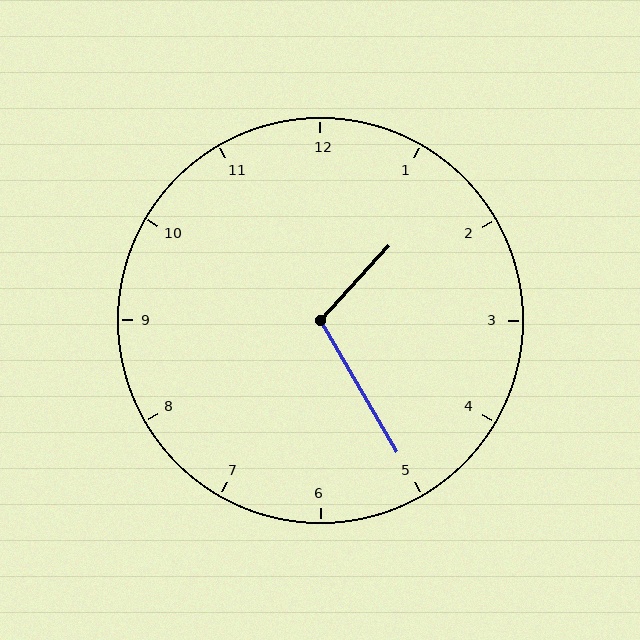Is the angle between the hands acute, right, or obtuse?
It is obtuse.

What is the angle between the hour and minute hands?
Approximately 108 degrees.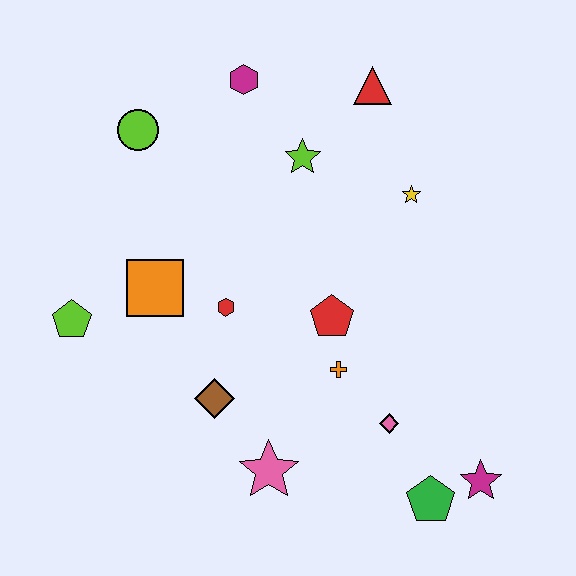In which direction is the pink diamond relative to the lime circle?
The pink diamond is below the lime circle.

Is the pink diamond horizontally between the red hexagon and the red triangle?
No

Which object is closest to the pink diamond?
The orange cross is closest to the pink diamond.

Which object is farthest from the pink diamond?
The lime circle is farthest from the pink diamond.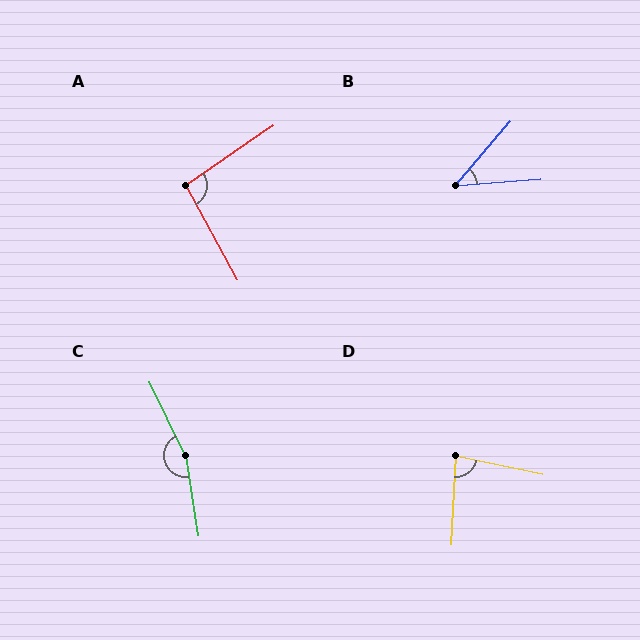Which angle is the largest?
C, at approximately 163 degrees.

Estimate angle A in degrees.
Approximately 95 degrees.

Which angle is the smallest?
B, at approximately 45 degrees.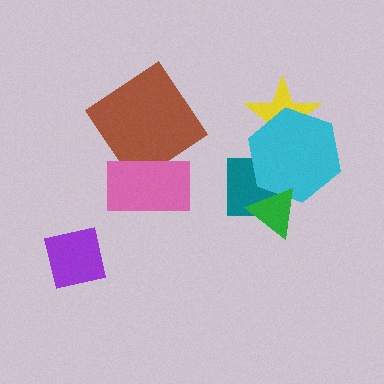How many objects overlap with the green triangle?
2 objects overlap with the green triangle.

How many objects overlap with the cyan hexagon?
3 objects overlap with the cyan hexagon.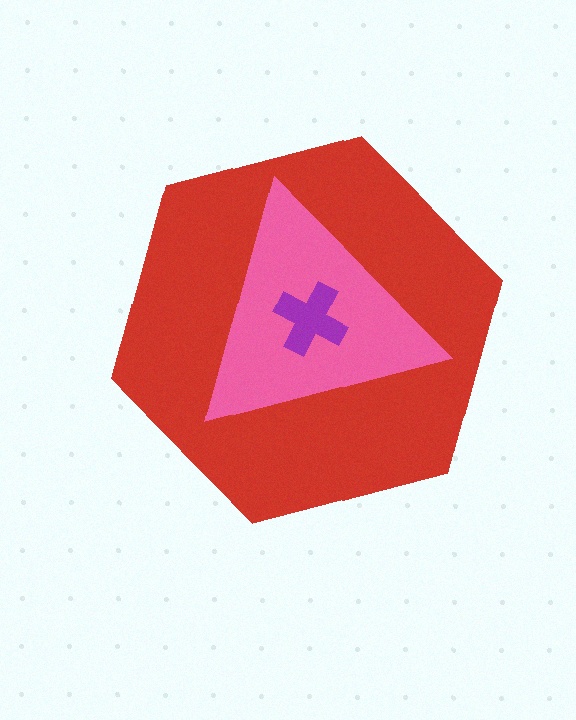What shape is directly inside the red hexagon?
The pink triangle.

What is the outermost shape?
The red hexagon.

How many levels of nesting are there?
3.